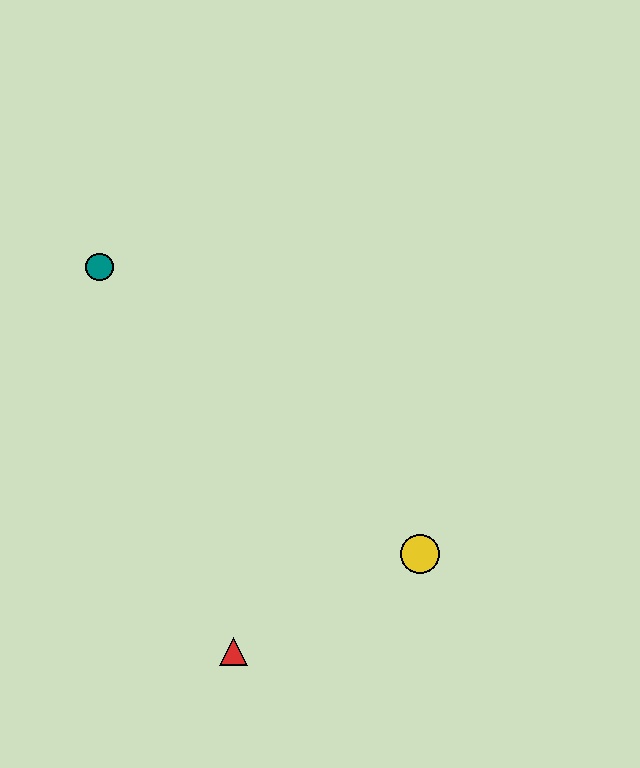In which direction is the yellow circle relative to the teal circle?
The yellow circle is to the right of the teal circle.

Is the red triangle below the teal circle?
Yes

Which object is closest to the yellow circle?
The red triangle is closest to the yellow circle.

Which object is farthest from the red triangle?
The teal circle is farthest from the red triangle.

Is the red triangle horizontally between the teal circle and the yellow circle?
Yes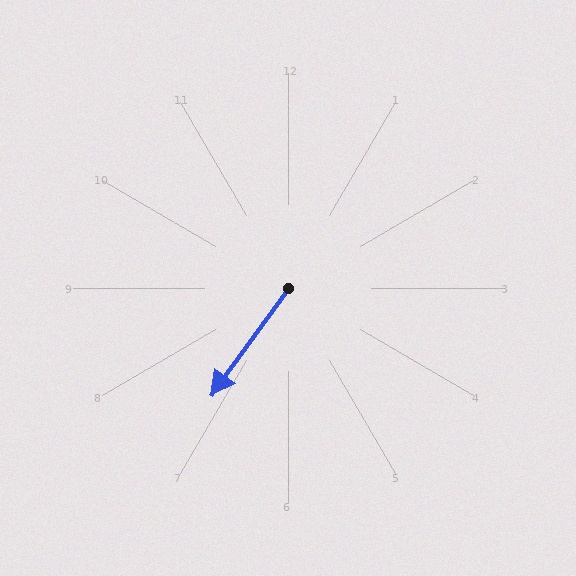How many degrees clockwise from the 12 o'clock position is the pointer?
Approximately 216 degrees.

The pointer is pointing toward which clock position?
Roughly 7 o'clock.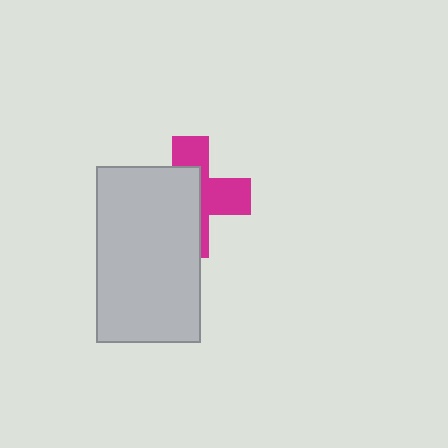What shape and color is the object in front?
The object in front is a light gray rectangle.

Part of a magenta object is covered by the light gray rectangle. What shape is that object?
It is a cross.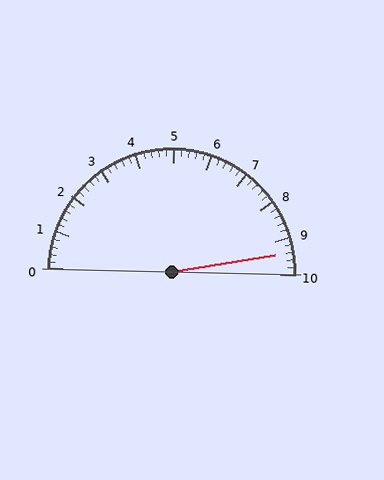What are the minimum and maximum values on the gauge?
The gauge ranges from 0 to 10.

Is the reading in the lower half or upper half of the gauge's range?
The reading is in the upper half of the range (0 to 10).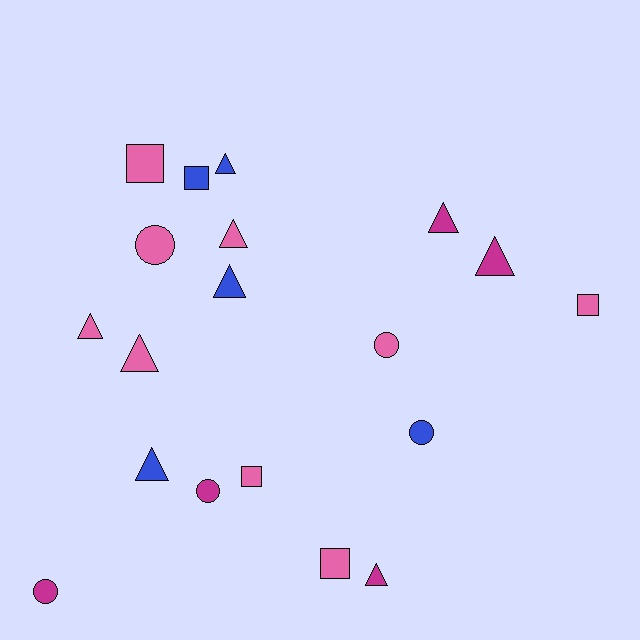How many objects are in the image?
There are 19 objects.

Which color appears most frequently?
Pink, with 9 objects.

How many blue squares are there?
There is 1 blue square.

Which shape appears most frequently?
Triangle, with 9 objects.